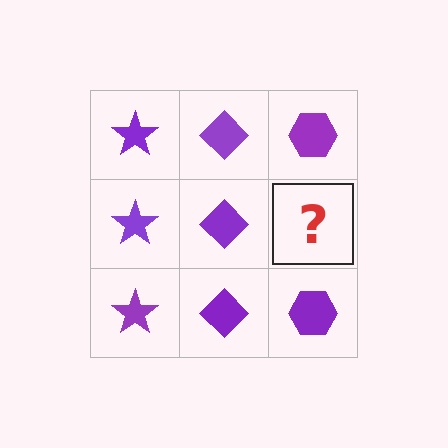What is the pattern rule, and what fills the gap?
The rule is that each column has a consistent shape. The gap should be filled with a purple hexagon.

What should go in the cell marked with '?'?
The missing cell should contain a purple hexagon.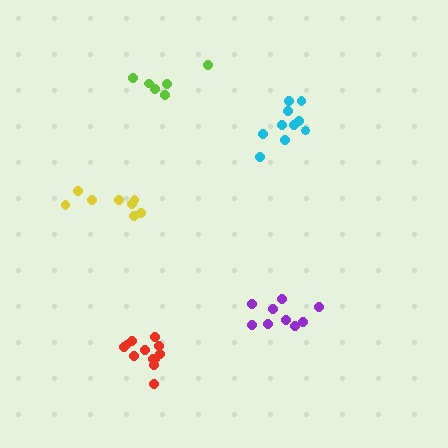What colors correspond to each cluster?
The clusters are colored: purple, red, cyan, yellow, lime.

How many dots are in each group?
Group 1: 9 dots, Group 2: 12 dots, Group 3: 10 dots, Group 4: 8 dots, Group 5: 6 dots (45 total).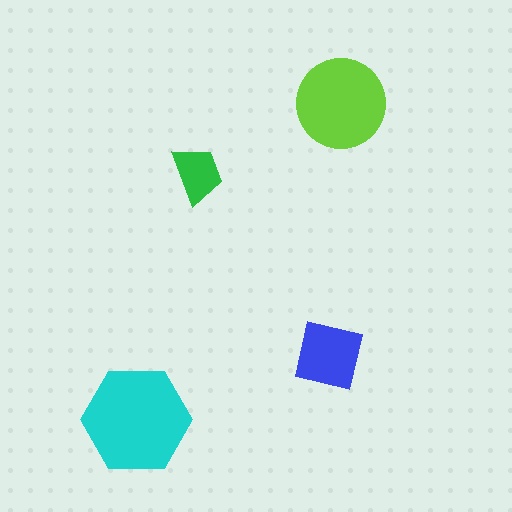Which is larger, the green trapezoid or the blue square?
The blue square.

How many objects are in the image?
There are 4 objects in the image.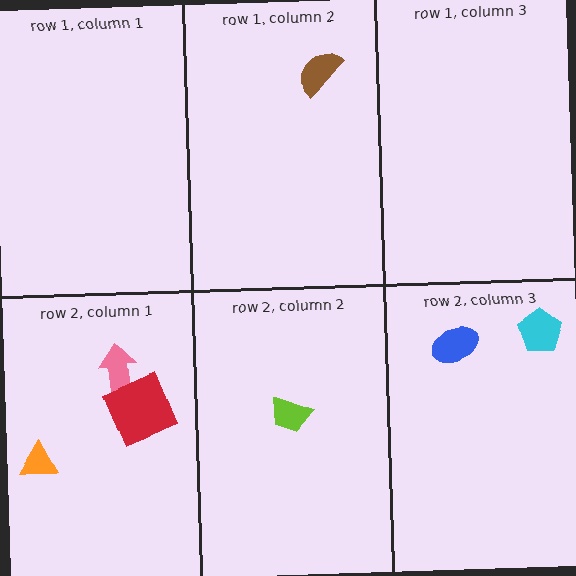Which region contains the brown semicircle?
The row 1, column 2 region.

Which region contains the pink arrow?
The row 2, column 1 region.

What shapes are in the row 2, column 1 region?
The pink arrow, the red square, the orange triangle.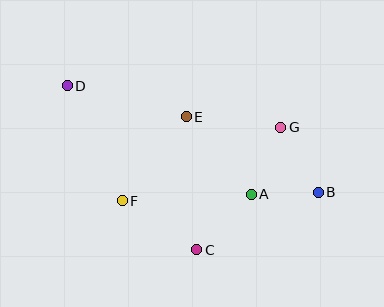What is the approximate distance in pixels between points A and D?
The distance between A and D is approximately 214 pixels.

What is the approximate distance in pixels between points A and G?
The distance between A and G is approximately 73 pixels.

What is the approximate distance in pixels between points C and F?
The distance between C and F is approximately 89 pixels.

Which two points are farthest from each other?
Points B and D are farthest from each other.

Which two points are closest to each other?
Points A and B are closest to each other.